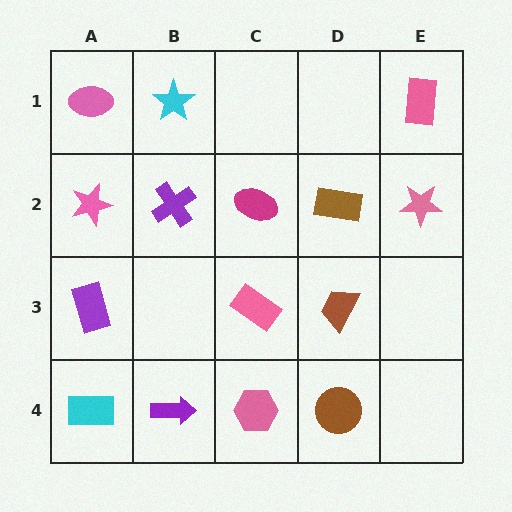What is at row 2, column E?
A pink star.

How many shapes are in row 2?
5 shapes.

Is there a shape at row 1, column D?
No, that cell is empty.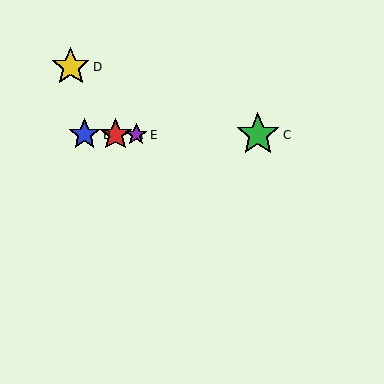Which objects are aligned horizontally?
Objects A, B, C, E are aligned horizontally.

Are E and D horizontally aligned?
No, E is at y≈135 and D is at y≈67.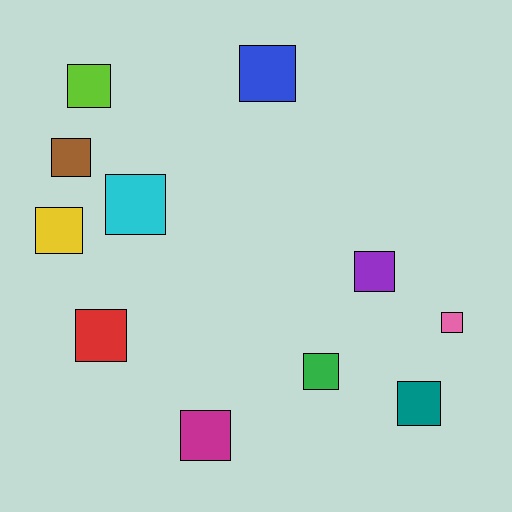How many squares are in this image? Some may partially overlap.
There are 11 squares.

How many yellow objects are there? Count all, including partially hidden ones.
There is 1 yellow object.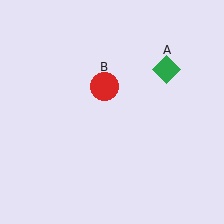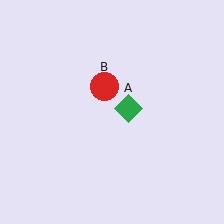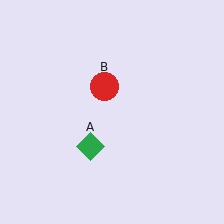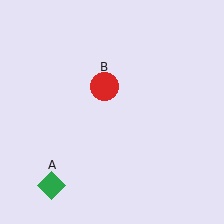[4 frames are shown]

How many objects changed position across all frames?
1 object changed position: green diamond (object A).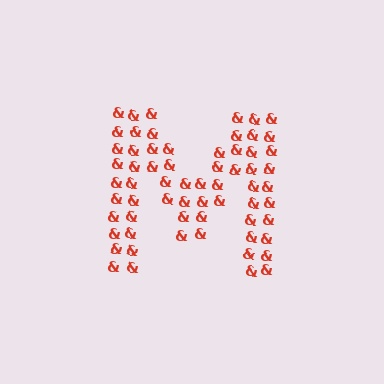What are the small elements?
The small elements are ampersands.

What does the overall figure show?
The overall figure shows the letter M.